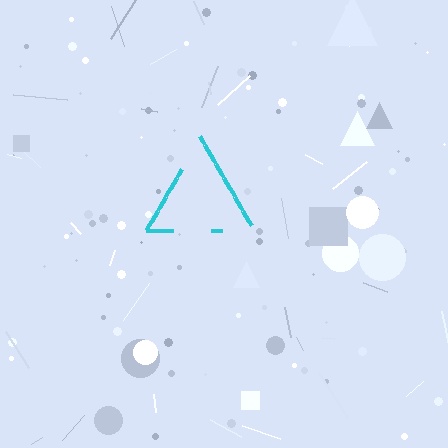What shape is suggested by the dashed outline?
The dashed outline suggests a triangle.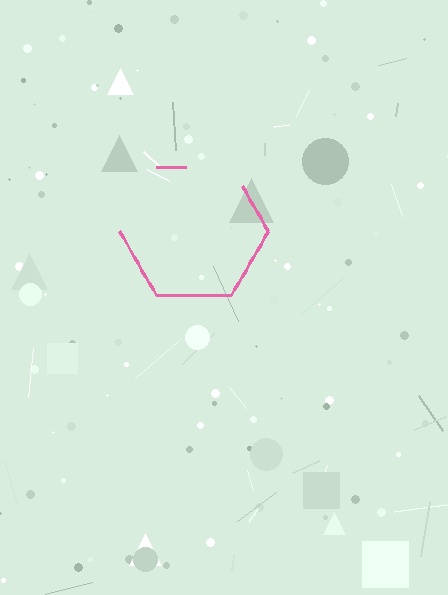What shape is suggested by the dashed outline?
The dashed outline suggests a hexagon.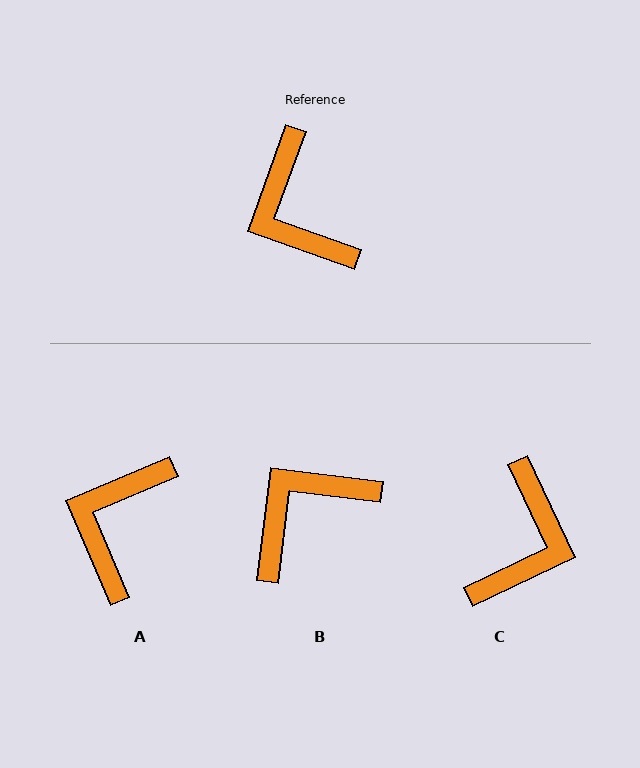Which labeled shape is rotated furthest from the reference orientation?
C, about 135 degrees away.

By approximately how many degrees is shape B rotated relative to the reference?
Approximately 77 degrees clockwise.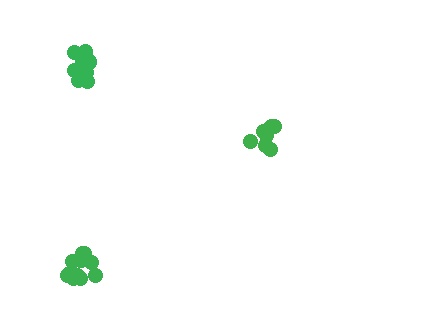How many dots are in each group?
Group 1: 10 dots, Group 2: 11 dots, Group 3: 14 dots (35 total).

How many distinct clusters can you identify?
There are 3 distinct clusters.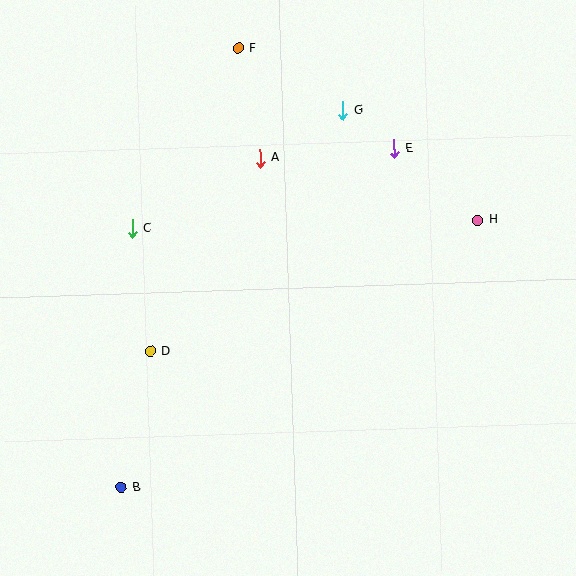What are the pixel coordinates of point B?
Point B is at (121, 488).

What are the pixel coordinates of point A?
Point A is at (260, 158).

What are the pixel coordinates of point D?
Point D is at (150, 351).